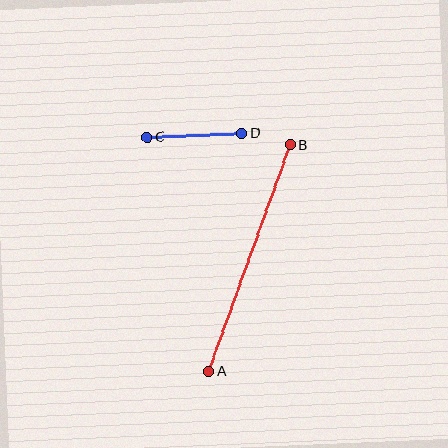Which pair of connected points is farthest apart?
Points A and B are farthest apart.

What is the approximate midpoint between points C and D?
The midpoint is at approximately (195, 135) pixels.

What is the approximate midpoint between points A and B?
The midpoint is at approximately (249, 258) pixels.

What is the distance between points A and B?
The distance is approximately 241 pixels.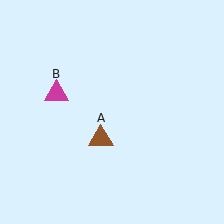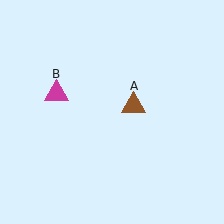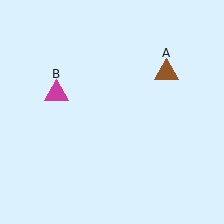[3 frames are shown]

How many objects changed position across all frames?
1 object changed position: brown triangle (object A).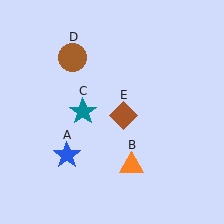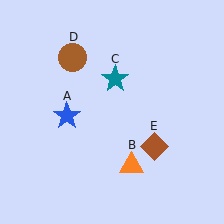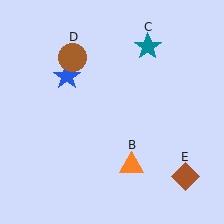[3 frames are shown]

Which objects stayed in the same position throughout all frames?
Orange triangle (object B) and brown circle (object D) remained stationary.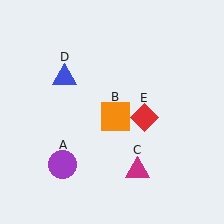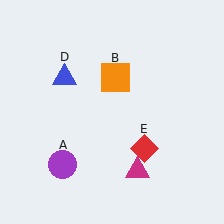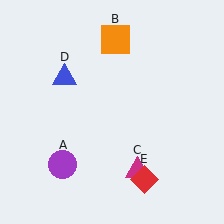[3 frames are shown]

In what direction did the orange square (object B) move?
The orange square (object B) moved up.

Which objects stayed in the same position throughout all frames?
Purple circle (object A) and magenta triangle (object C) and blue triangle (object D) remained stationary.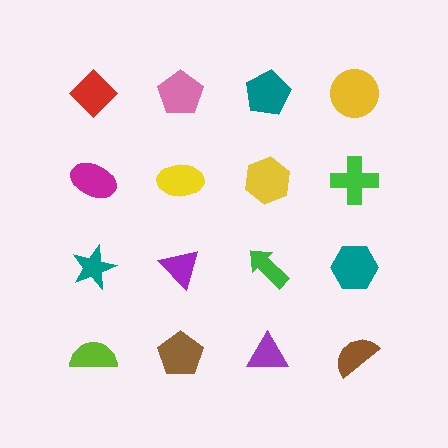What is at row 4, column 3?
A purple triangle.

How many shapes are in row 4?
4 shapes.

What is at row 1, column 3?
A teal pentagon.